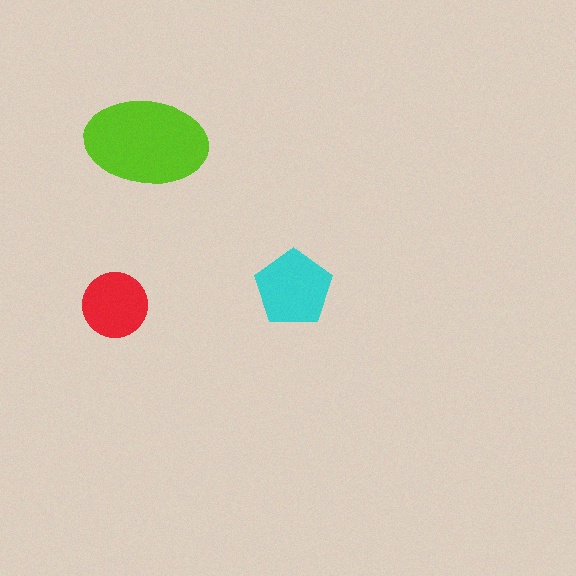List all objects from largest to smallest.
The lime ellipse, the cyan pentagon, the red circle.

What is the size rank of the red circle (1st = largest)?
3rd.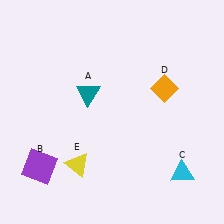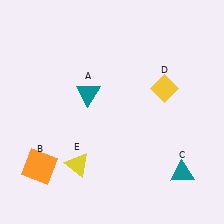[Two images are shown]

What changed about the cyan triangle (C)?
In Image 1, C is cyan. In Image 2, it changed to teal.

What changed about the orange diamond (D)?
In Image 1, D is orange. In Image 2, it changed to yellow.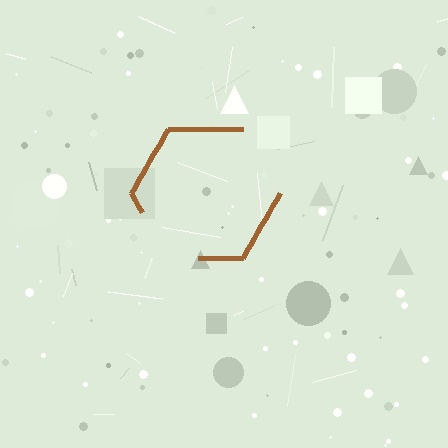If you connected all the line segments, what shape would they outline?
They would outline a hexagon.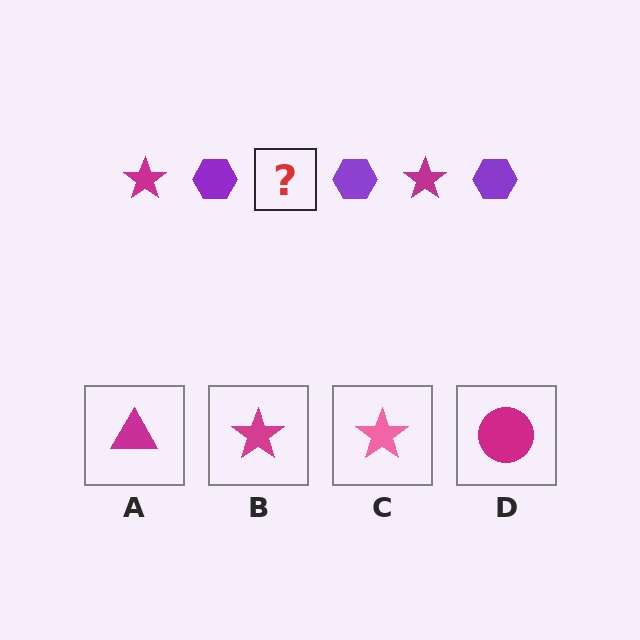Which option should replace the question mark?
Option B.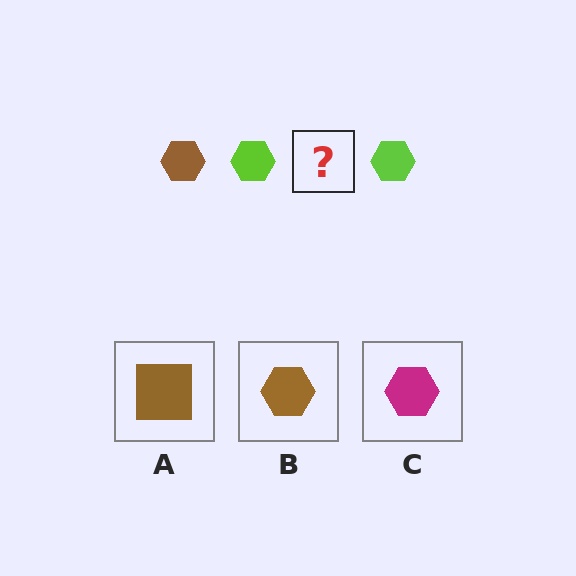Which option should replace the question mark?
Option B.